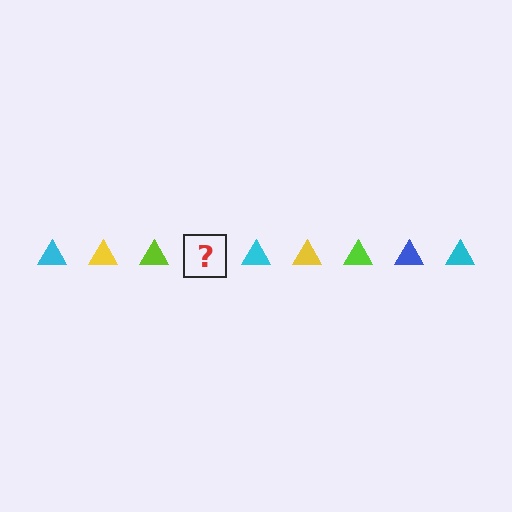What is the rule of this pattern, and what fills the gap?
The rule is that the pattern cycles through cyan, yellow, lime, blue triangles. The gap should be filled with a blue triangle.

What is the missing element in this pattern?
The missing element is a blue triangle.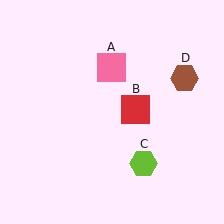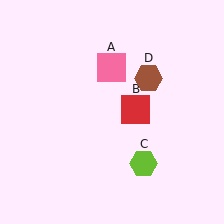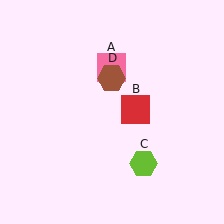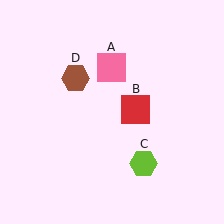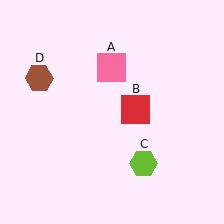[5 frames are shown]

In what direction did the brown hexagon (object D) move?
The brown hexagon (object D) moved left.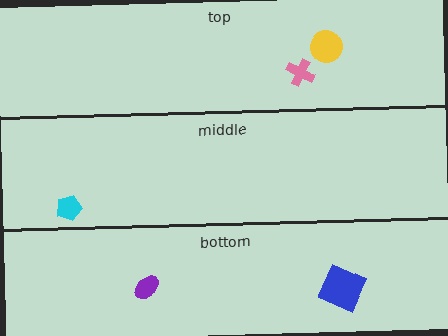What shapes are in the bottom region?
The blue square, the purple ellipse.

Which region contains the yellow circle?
The top region.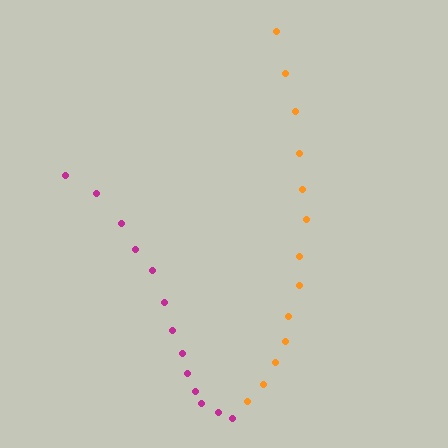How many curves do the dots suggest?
There are 2 distinct paths.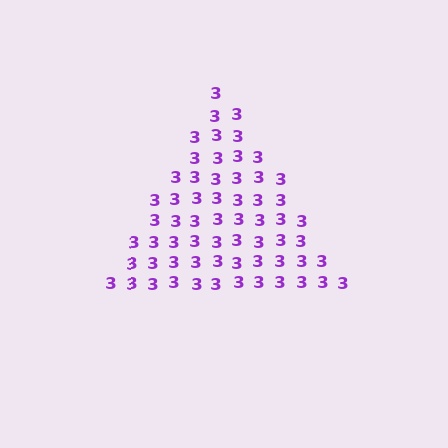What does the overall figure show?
The overall figure shows a triangle.